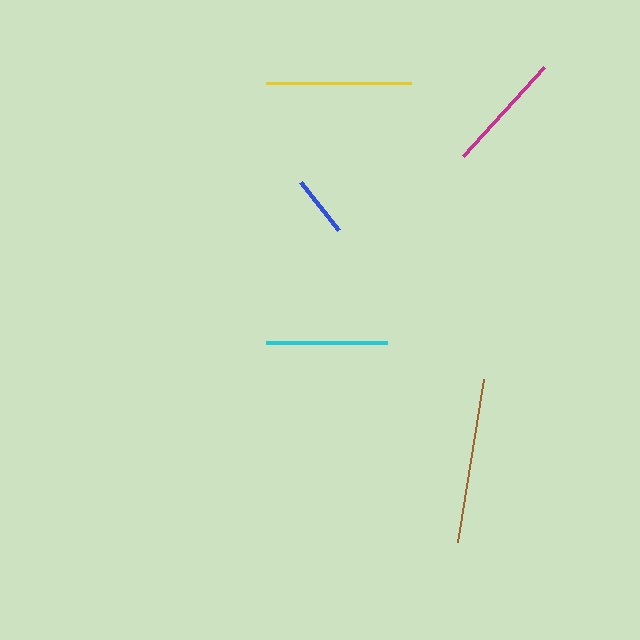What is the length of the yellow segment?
The yellow segment is approximately 145 pixels long.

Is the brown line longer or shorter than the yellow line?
The brown line is longer than the yellow line.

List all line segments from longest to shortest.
From longest to shortest: brown, yellow, magenta, cyan, blue.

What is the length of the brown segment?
The brown segment is approximately 165 pixels long.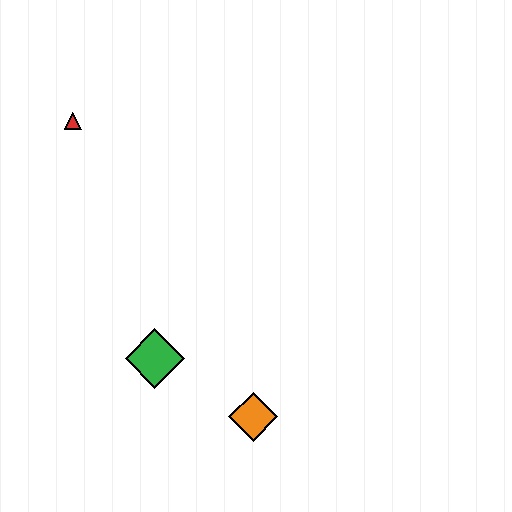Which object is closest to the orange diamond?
The green diamond is closest to the orange diamond.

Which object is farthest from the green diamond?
The red triangle is farthest from the green diamond.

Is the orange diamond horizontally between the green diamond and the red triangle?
No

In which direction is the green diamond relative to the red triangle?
The green diamond is below the red triangle.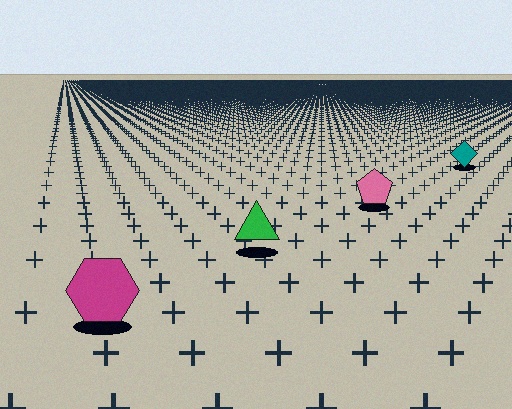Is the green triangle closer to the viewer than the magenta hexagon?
No. The magenta hexagon is closer — you can tell from the texture gradient: the ground texture is coarser near it.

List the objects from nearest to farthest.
From nearest to farthest: the magenta hexagon, the green triangle, the pink pentagon, the teal diamond.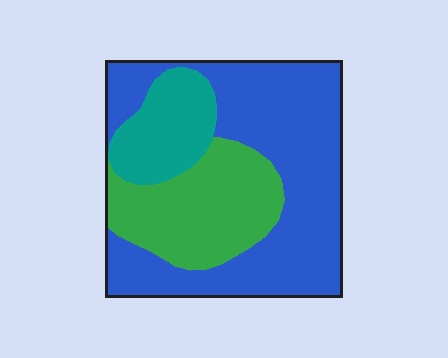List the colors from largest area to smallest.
From largest to smallest: blue, green, teal.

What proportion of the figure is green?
Green takes up about one quarter (1/4) of the figure.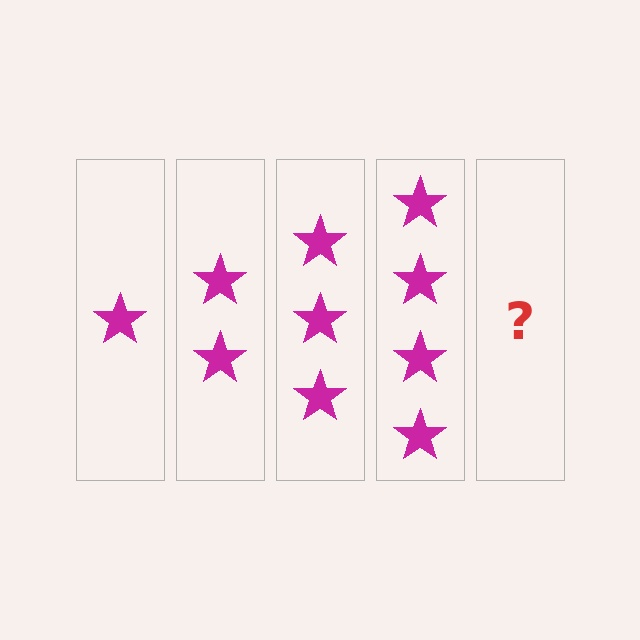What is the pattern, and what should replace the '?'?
The pattern is that each step adds one more star. The '?' should be 5 stars.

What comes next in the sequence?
The next element should be 5 stars.